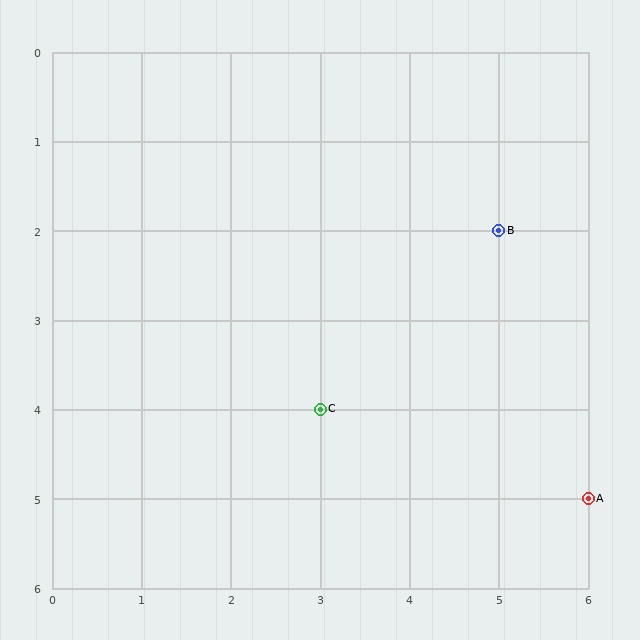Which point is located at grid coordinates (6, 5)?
Point A is at (6, 5).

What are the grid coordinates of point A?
Point A is at grid coordinates (6, 5).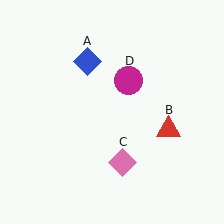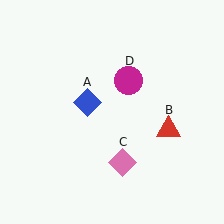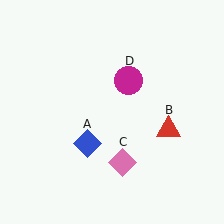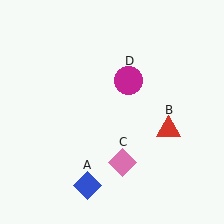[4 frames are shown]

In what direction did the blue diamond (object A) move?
The blue diamond (object A) moved down.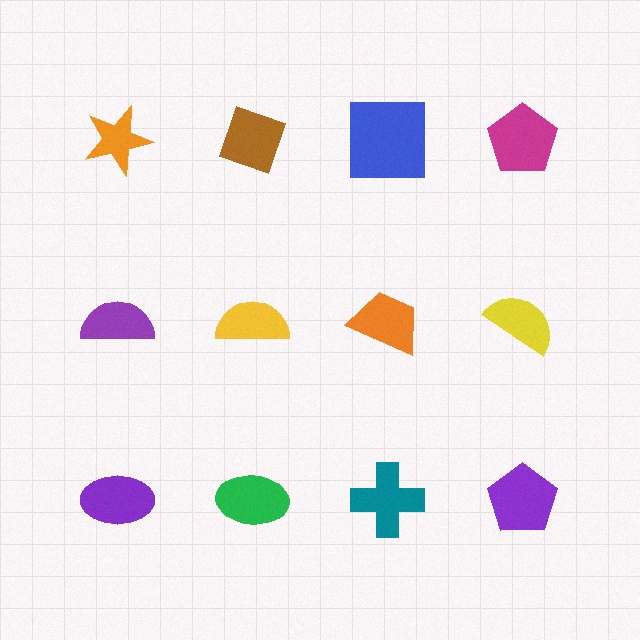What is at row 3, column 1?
A purple ellipse.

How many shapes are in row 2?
4 shapes.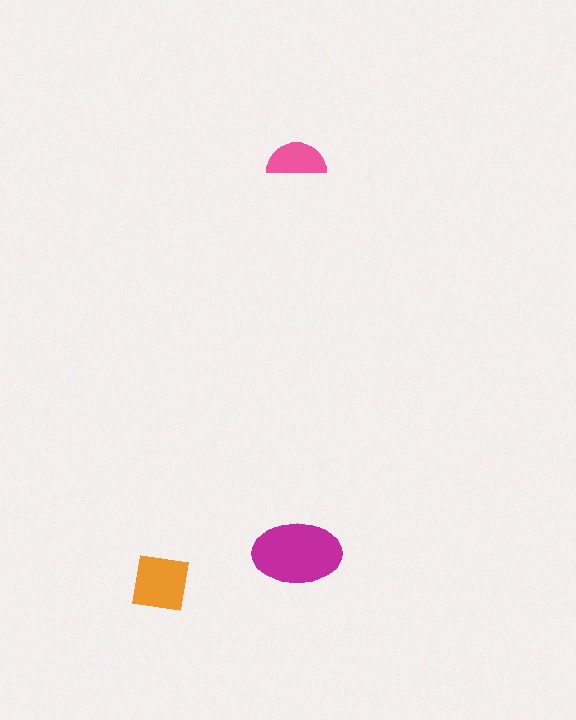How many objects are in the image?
There are 3 objects in the image.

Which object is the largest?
The magenta ellipse.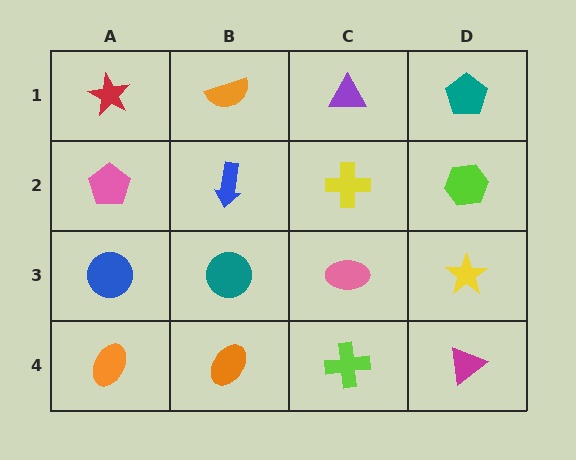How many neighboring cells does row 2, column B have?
4.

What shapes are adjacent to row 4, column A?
A blue circle (row 3, column A), an orange ellipse (row 4, column B).